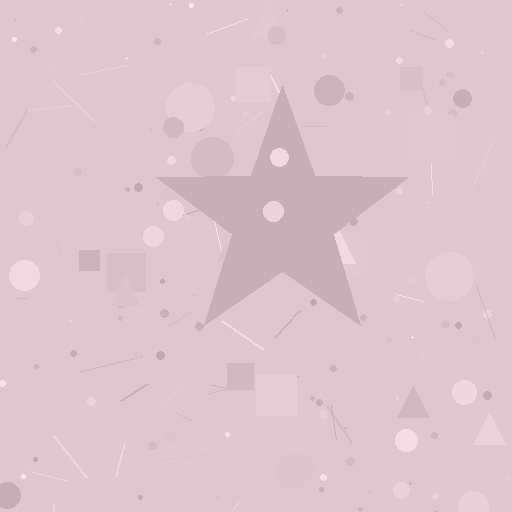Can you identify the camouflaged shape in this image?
The camouflaged shape is a star.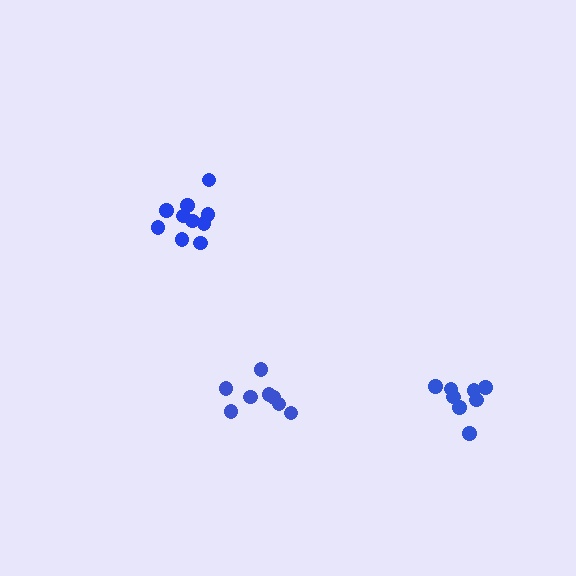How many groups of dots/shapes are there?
There are 3 groups.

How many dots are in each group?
Group 1: 8 dots, Group 2: 8 dots, Group 3: 11 dots (27 total).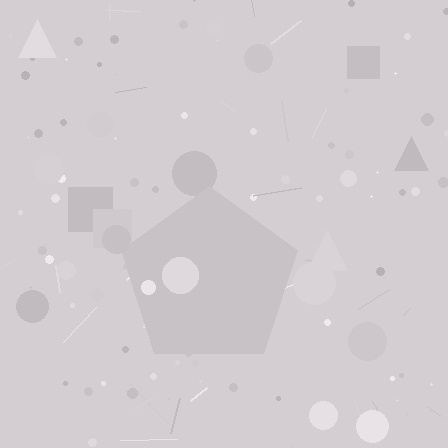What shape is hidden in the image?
A pentagon is hidden in the image.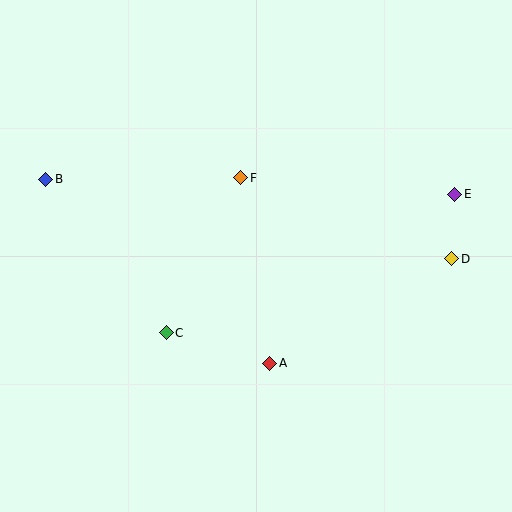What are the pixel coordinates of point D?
Point D is at (452, 259).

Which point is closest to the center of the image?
Point F at (241, 178) is closest to the center.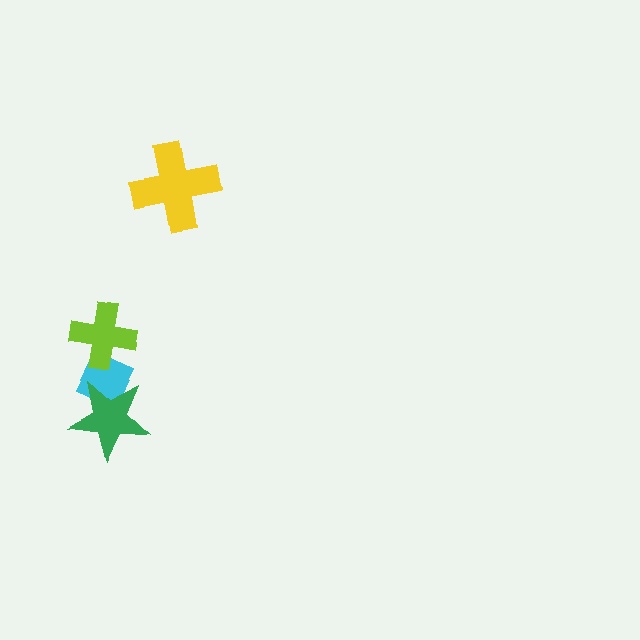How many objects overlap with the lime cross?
1 object overlaps with the lime cross.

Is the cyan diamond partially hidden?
Yes, it is partially covered by another shape.